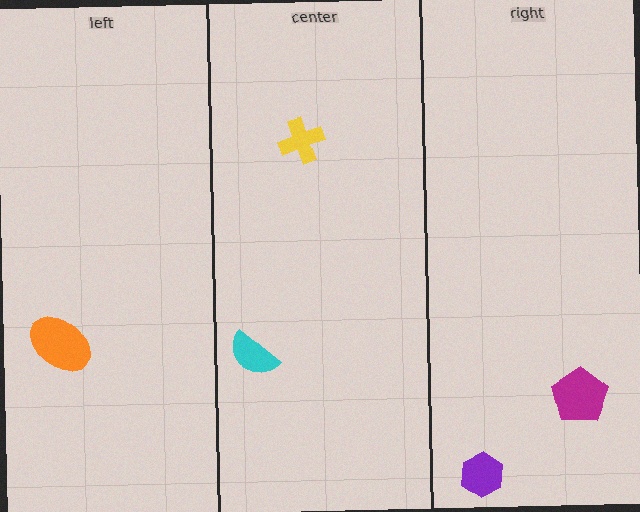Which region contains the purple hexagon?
The right region.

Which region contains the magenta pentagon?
The right region.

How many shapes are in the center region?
2.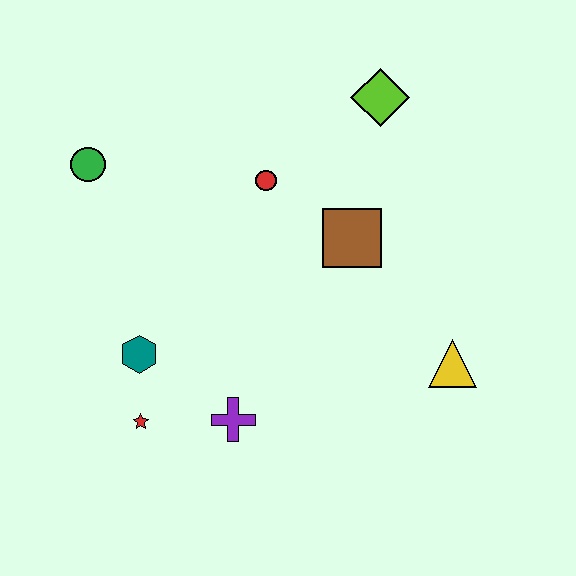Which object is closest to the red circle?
The brown square is closest to the red circle.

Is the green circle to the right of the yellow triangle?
No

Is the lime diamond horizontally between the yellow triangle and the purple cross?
Yes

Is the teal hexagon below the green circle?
Yes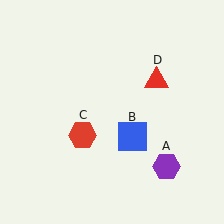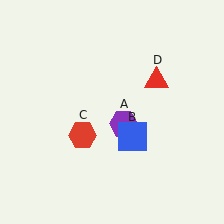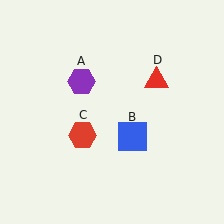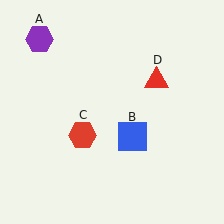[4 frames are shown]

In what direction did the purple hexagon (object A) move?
The purple hexagon (object A) moved up and to the left.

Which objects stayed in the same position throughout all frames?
Blue square (object B) and red hexagon (object C) and red triangle (object D) remained stationary.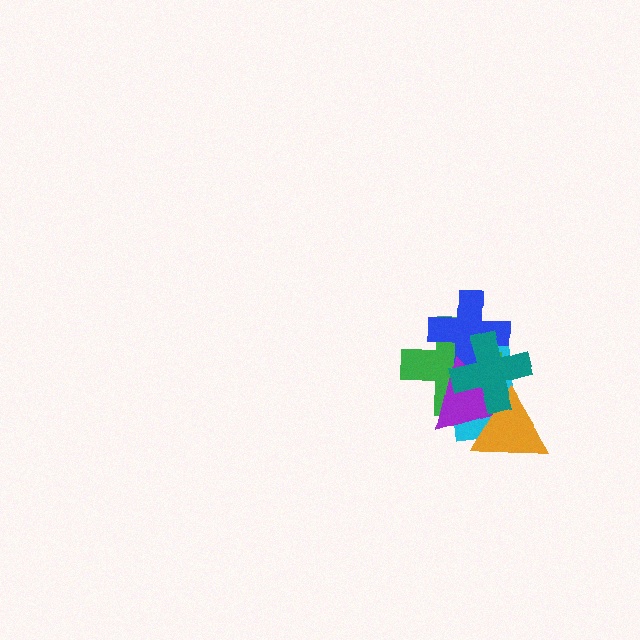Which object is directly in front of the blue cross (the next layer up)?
The purple triangle is directly in front of the blue cross.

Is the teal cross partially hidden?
No, no other shape covers it.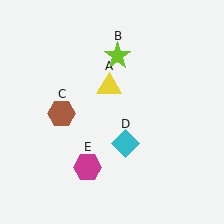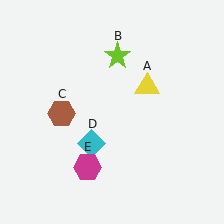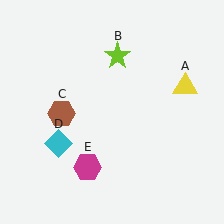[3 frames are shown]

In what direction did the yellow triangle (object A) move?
The yellow triangle (object A) moved right.